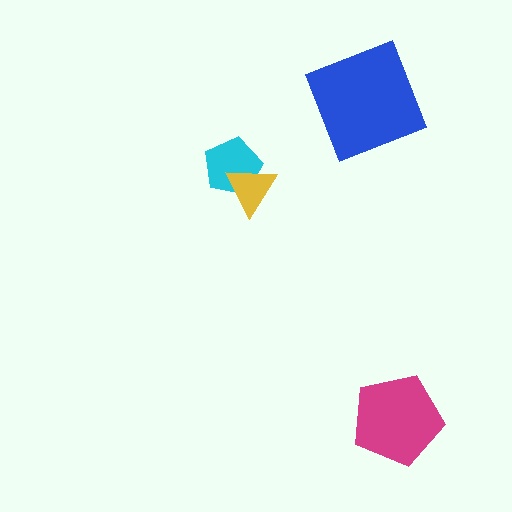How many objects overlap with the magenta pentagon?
0 objects overlap with the magenta pentagon.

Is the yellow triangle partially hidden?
No, no other shape covers it.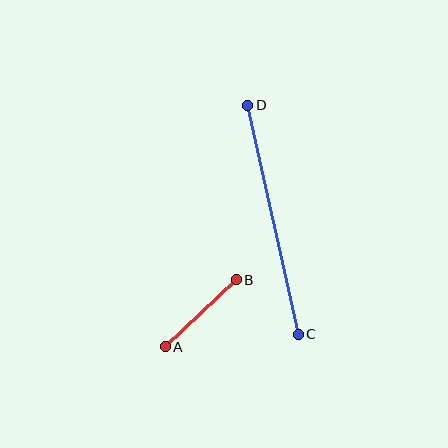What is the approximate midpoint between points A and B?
The midpoint is at approximately (201, 313) pixels.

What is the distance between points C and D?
The distance is approximately 234 pixels.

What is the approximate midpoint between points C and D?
The midpoint is at approximately (273, 220) pixels.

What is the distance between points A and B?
The distance is approximately 98 pixels.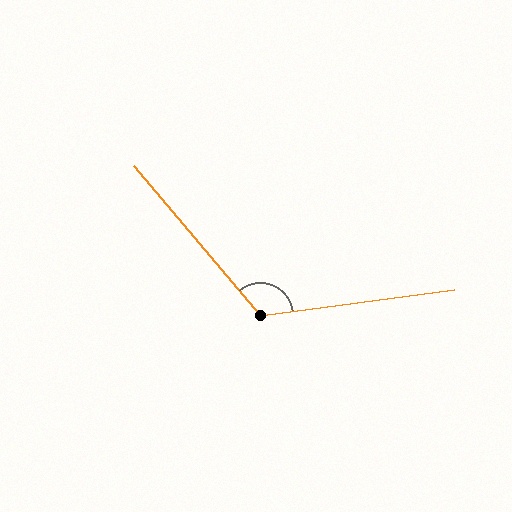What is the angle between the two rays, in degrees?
Approximately 123 degrees.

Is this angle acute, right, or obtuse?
It is obtuse.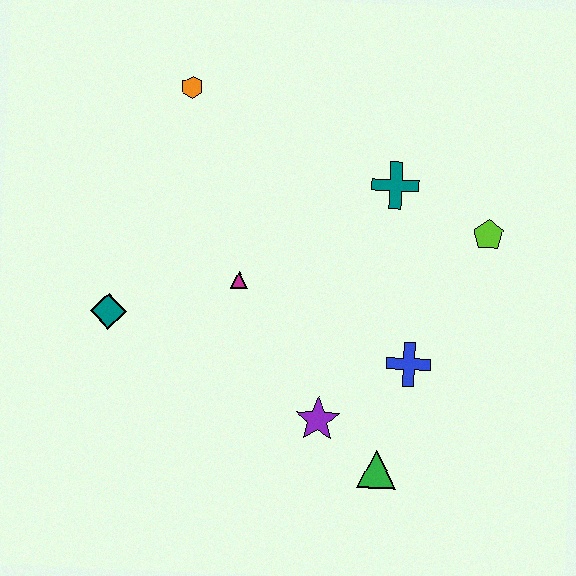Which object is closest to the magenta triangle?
The teal diamond is closest to the magenta triangle.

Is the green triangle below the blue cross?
Yes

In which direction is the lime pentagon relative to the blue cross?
The lime pentagon is above the blue cross.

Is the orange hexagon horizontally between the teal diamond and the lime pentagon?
Yes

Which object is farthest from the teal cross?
The teal diamond is farthest from the teal cross.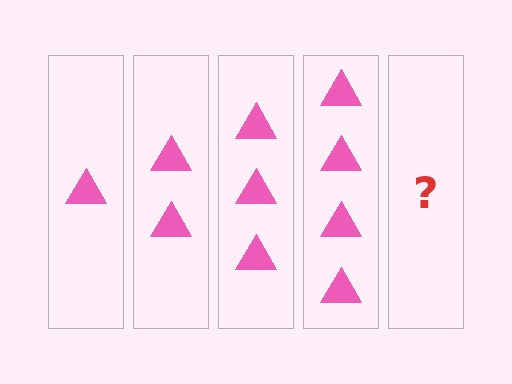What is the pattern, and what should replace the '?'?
The pattern is that each step adds one more triangle. The '?' should be 5 triangles.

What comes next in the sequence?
The next element should be 5 triangles.